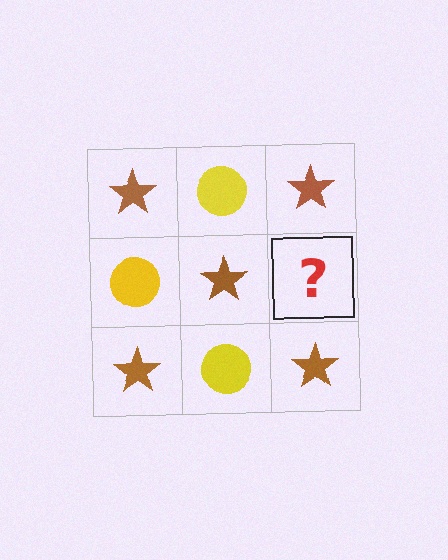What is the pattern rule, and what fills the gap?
The rule is that it alternates brown star and yellow circle in a checkerboard pattern. The gap should be filled with a yellow circle.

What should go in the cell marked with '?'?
The missing cell should contain a yellow circle.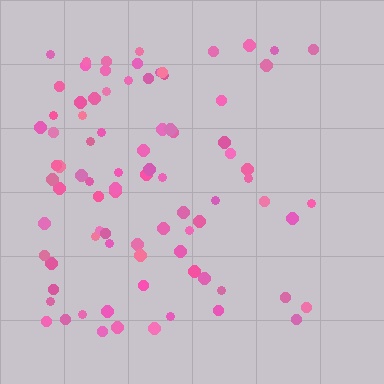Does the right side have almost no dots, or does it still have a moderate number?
Still a moderate number, just noticeably fewer than the left.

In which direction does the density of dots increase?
From right to left, with the left side densest.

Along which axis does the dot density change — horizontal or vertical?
Horizontal.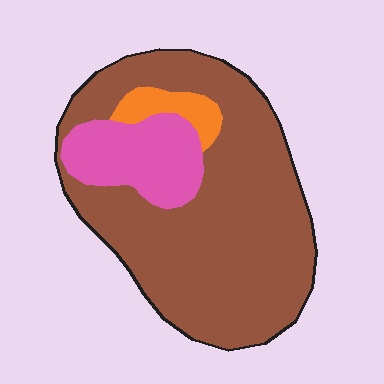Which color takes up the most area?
Brown, at roughly 75%.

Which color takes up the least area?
Orange, at roughly 5%.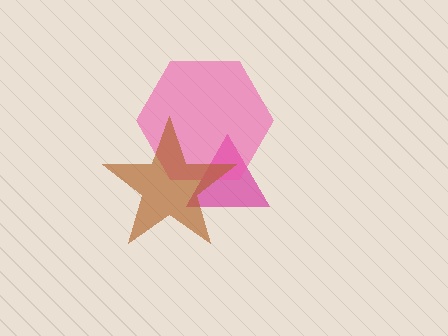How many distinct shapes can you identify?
There are 3 distinct shapes: a magenta triangle, a pink hexagon, a brown star.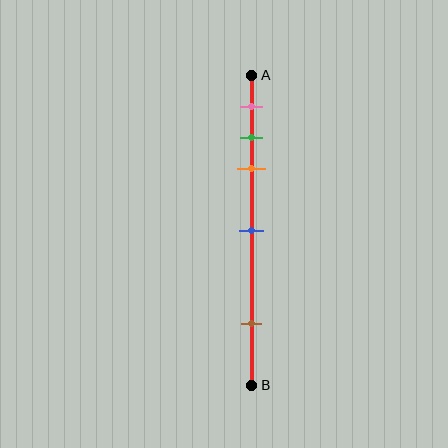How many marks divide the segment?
There are 5 marks dividing the segment.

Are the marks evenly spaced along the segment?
No, the marks are not evenly spaced.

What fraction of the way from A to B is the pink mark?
The pink mark is approximately 10% (0.1) of the way from A to B.